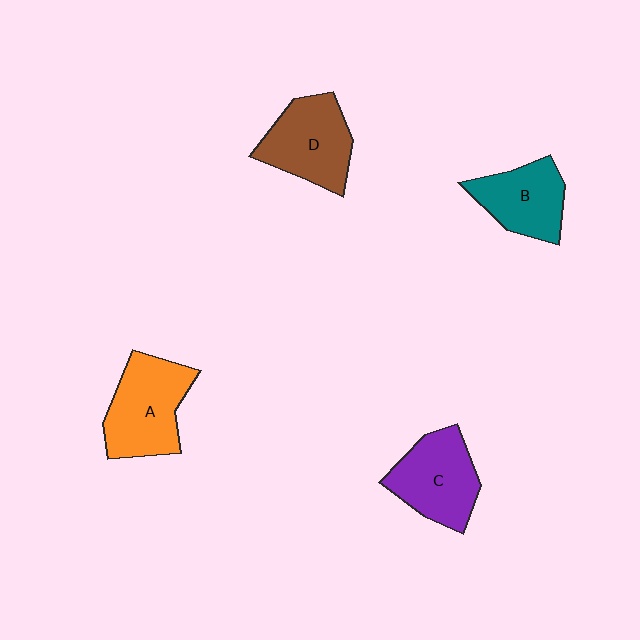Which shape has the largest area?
Shape A (orange).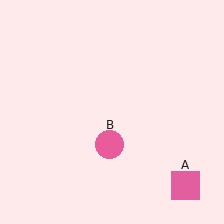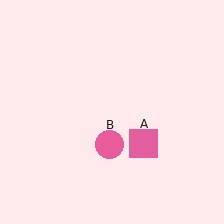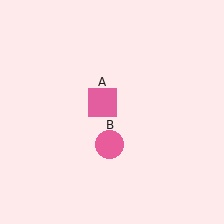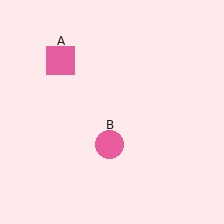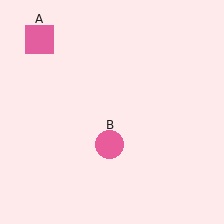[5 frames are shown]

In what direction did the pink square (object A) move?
The pink square (object A) moved up and to the left.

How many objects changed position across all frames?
1 object changed position: pink square (object A).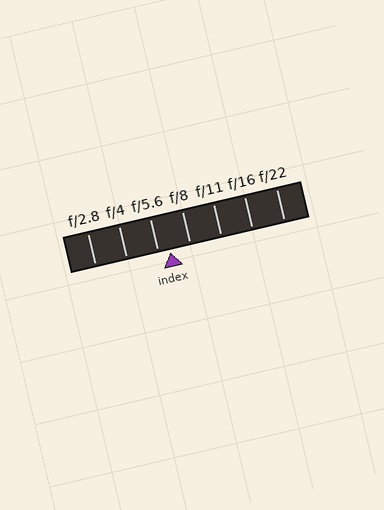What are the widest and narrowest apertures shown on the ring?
The widest aperture shown is f/2.8 and the narrowest is f/22.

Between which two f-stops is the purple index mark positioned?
The index mark is between f/5.6 and f/8.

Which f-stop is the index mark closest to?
The index mark is closest to f/5.6.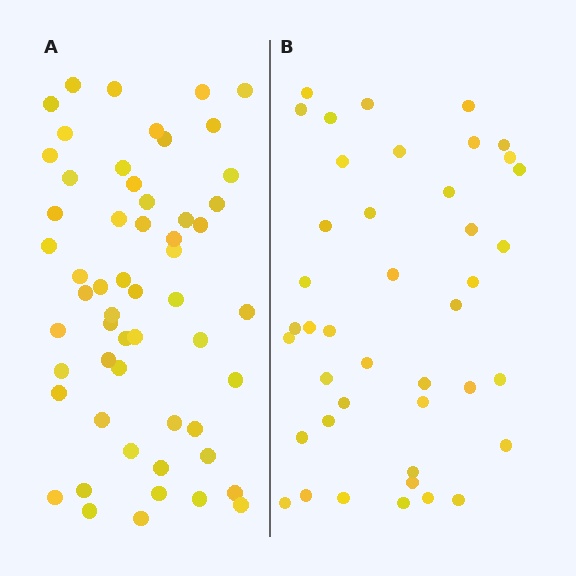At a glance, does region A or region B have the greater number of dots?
Region A (the left region) has more dots.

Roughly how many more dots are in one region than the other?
Region A has approximately 15 more dots than region B.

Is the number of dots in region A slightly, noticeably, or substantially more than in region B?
Region A has noticeably more, but not dramatically so. The ratio is roughly 1.3 to 1.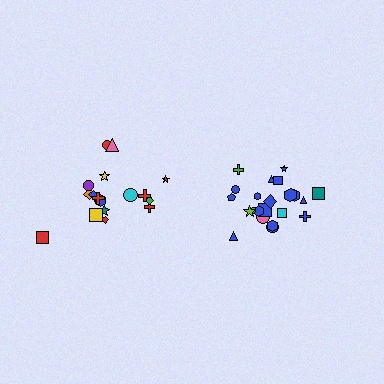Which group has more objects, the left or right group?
The right group.